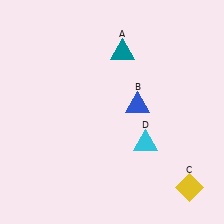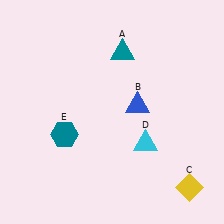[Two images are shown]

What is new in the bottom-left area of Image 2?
A teal hexagon (E) was added in the bottom-left area of Image 2.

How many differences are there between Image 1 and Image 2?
There is 1 difference between the two images.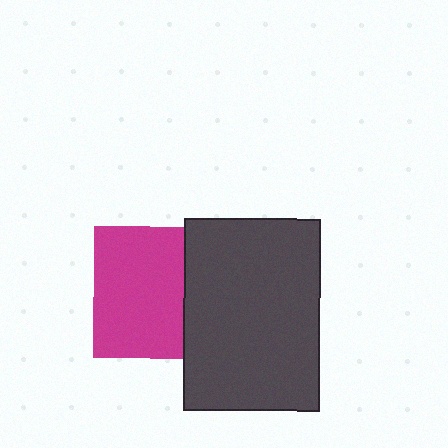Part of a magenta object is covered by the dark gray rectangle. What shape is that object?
It is a square.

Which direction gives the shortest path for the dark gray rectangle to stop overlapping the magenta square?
Moving right gives the shortest separation.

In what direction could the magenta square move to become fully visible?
The magenta square could move left. That would shift it out from behind the dark gray rectangle entirely.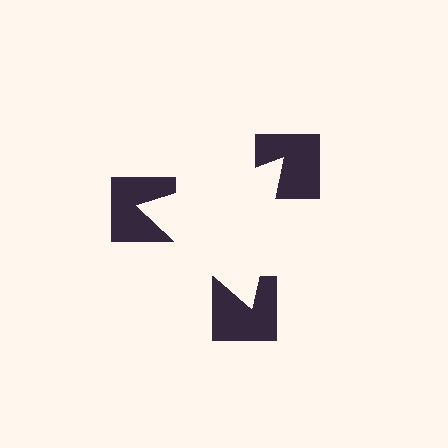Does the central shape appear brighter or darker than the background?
It typically appears slightly brighter than the background, even though no actual brightness change is drawn.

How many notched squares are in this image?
There are 3 — one at each vertex of the illusory triangle.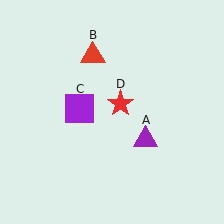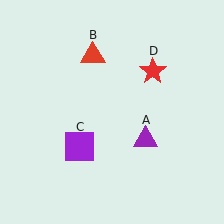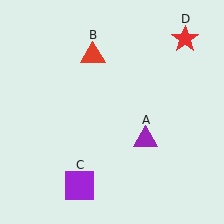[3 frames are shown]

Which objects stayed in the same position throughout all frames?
Purple triangle (object A) and red triangle (object B) remained stationary.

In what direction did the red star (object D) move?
The red star (object D) moved up and to the right.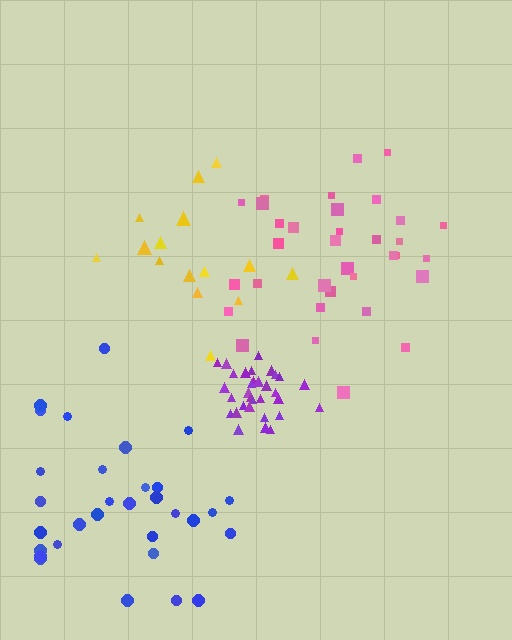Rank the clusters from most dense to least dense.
purple, pink, yellow, blue.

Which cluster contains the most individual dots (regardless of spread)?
Pink (34).